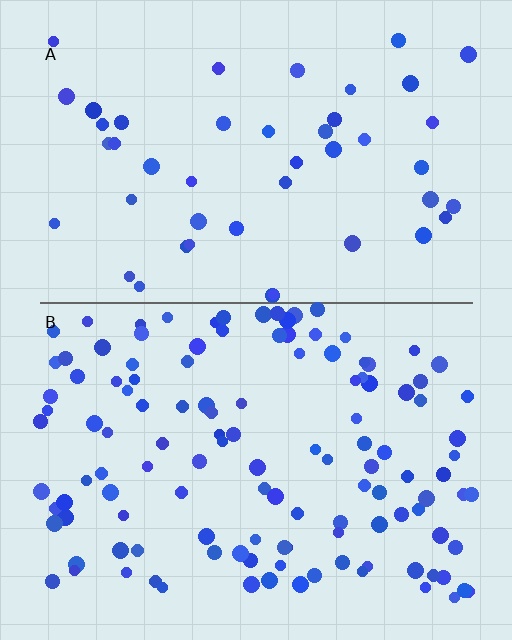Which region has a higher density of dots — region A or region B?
B (the bottom).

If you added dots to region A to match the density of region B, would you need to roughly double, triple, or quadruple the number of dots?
Approximately triple.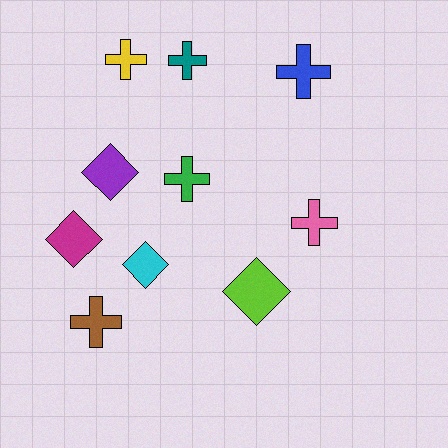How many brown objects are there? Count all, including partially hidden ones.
There is 1 brown object.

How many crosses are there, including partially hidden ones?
There are 6 crosses.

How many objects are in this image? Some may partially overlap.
There are 10 objects.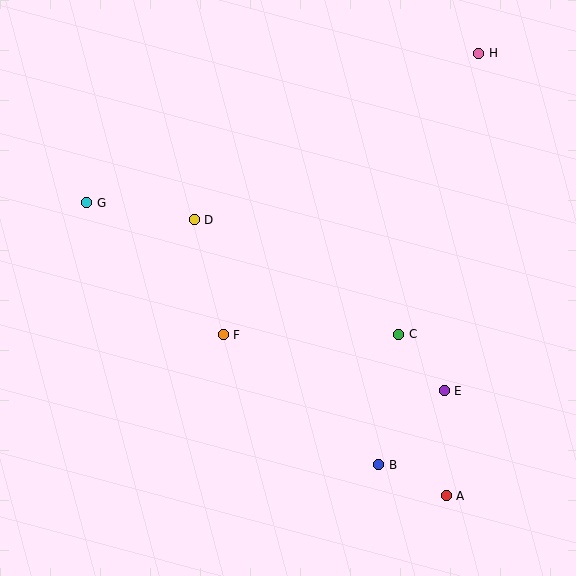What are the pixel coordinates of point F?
Point F is at (223, 335).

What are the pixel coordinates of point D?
Point D is at (194, 220).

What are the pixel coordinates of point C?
Point C is at (399, 334).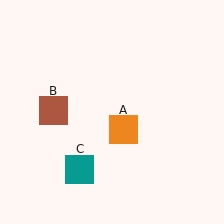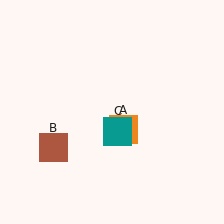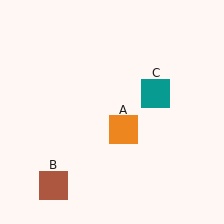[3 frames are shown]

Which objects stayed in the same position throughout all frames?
Orange square (object A) remained stationary.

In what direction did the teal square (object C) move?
The teal square (object C) moved up and to the right.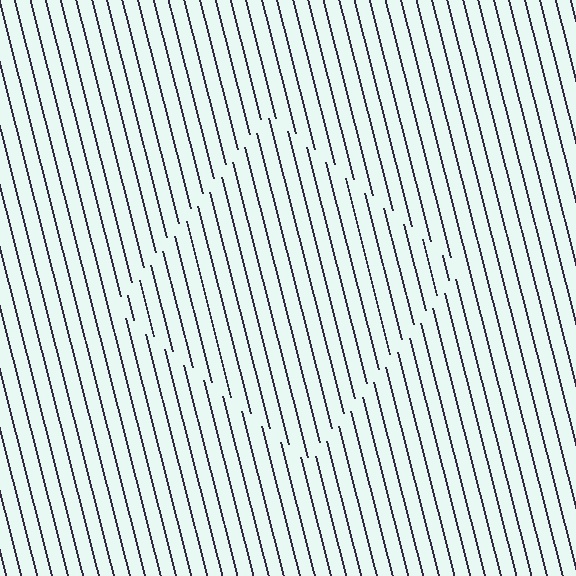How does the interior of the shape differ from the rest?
The interior of the shape contains the same grating, shifted by half a period — the contour is defined by the phase discontinuity where line-ends from the inner and outer gratings abut.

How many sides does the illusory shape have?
4 sides — the line-ends trace a square.